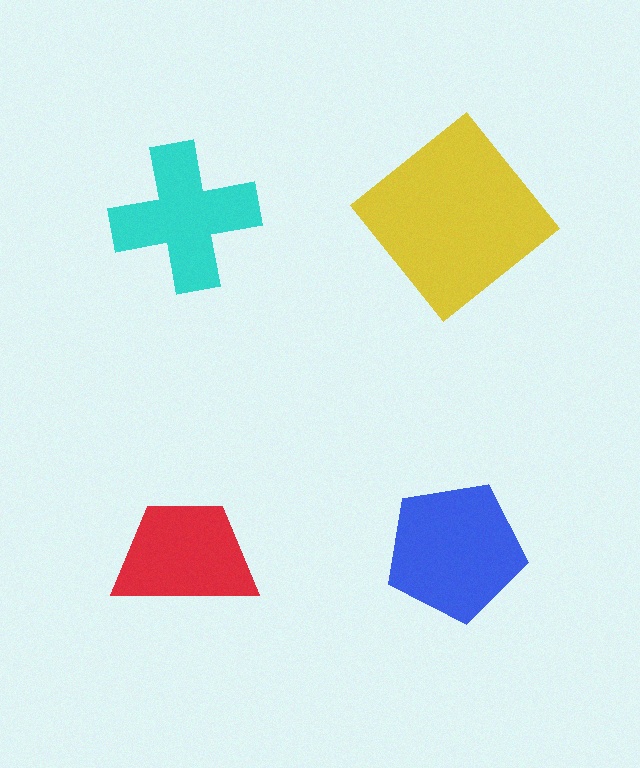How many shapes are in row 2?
2 shapes.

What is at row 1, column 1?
A cyan cross.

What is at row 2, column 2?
A blue pentagon.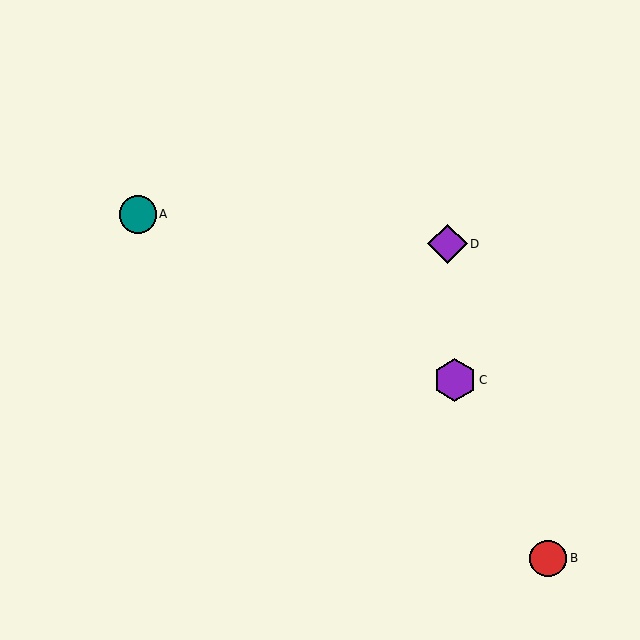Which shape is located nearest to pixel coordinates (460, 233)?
The purple diamond (labeled D) at (447, 244) is nearest to that location.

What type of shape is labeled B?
Shape B is a red circle.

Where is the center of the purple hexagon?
The center of the purple hexagon is at (455, 380).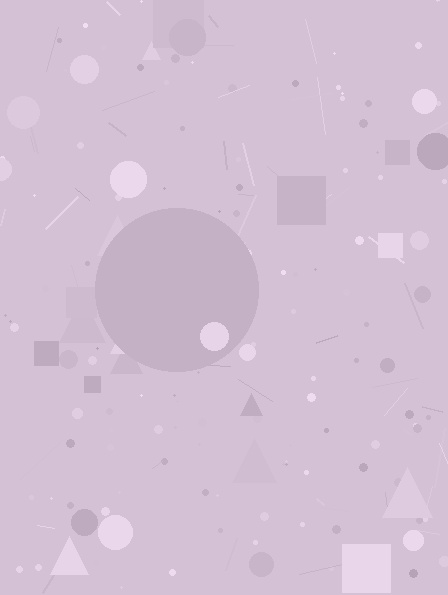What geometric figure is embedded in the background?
A circle is embedded in the background.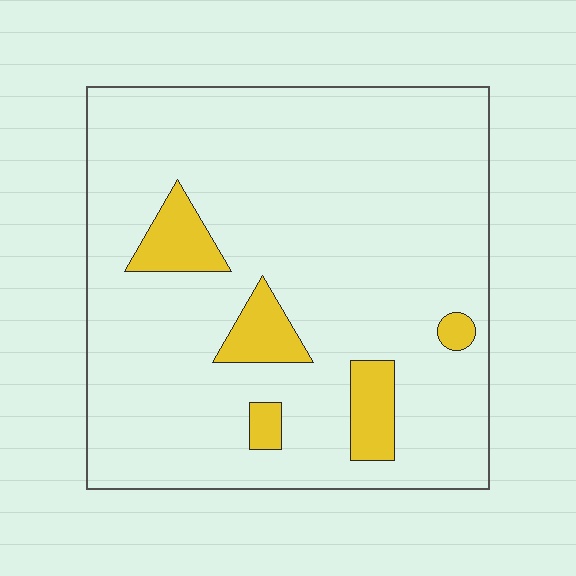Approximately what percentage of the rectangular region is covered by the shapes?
Approximately 10%.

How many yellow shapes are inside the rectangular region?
5.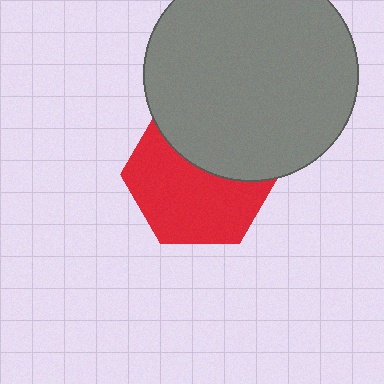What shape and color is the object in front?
The object in front is a gray circle.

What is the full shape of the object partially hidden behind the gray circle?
The partially hidden object is a red hexagon.